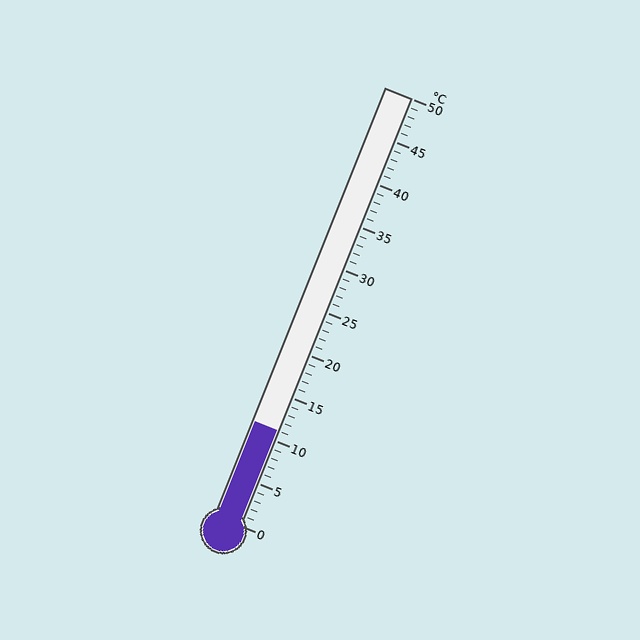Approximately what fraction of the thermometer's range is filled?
The thermometer is filled to approximately 20% of its range.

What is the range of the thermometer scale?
The thermometer scale ranges from 0°C to 50°C.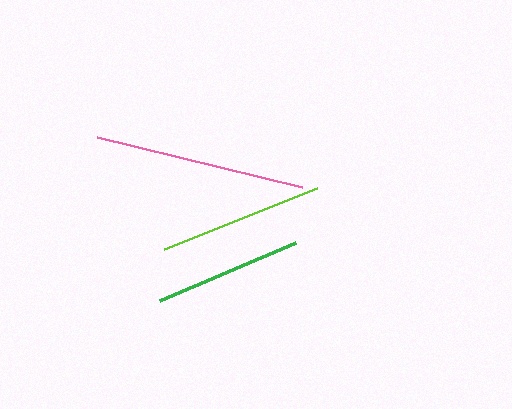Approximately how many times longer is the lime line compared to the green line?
The lime line is approximately 1.1 times the length of the green line.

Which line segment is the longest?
The pink line is the longest at approximately 211 pixels.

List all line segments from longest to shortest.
From longest to shortest: pink, lime, green.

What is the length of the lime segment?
The lime segment is approximately 165 pixels long.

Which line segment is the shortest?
The green line is the shortest at approximately 148 pixels.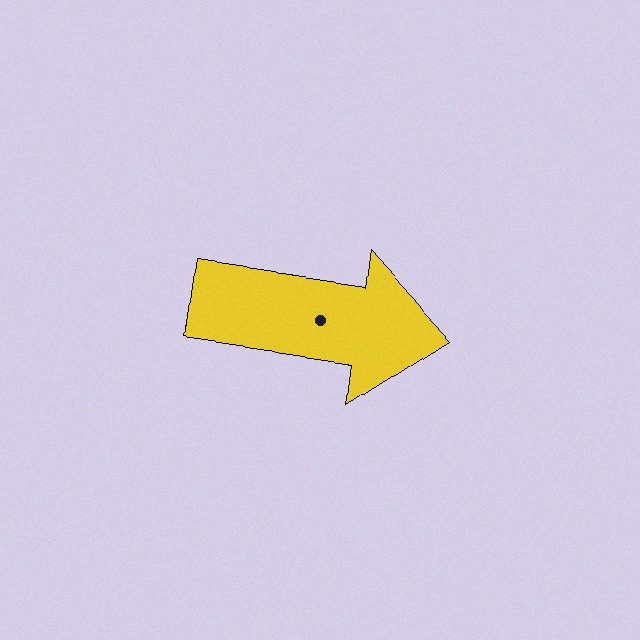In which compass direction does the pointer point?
East.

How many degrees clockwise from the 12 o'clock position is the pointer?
Approximately 98 degrees.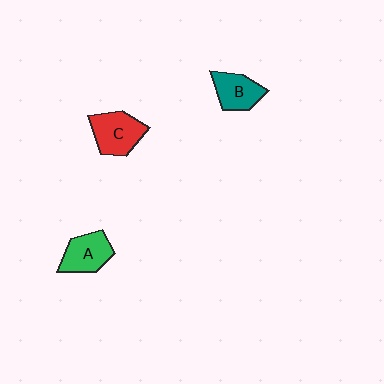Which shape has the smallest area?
Shape B (teal).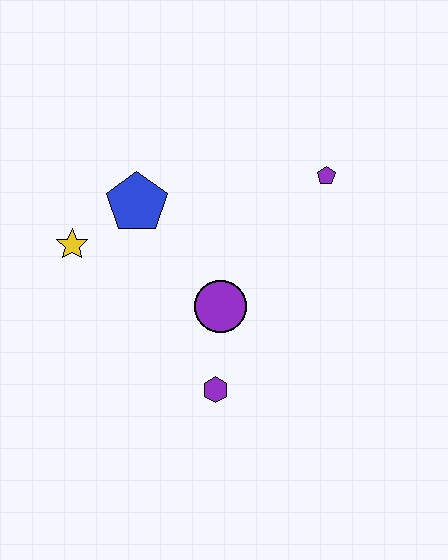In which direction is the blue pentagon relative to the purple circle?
The blue pentagon is above the purple circle.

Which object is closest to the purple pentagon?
The purple circle is closest to the purple pentagon.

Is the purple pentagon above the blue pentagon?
Yes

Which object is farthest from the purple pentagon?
The yellow star is farthest from the purple pentagon.